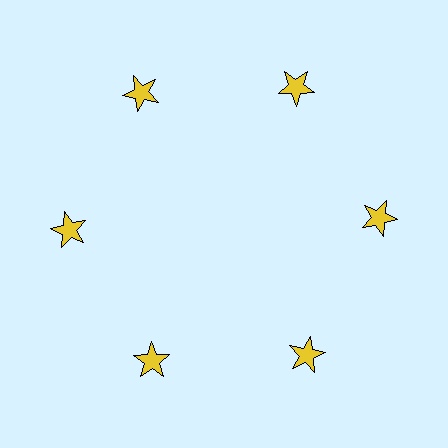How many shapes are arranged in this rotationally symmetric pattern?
There are 6 shapes, arranged in 6 groups of 1.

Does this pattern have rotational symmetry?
Yes, this pattern has 6-fold rotational symmetry. It looks the same after rotating 60 degrees around the center.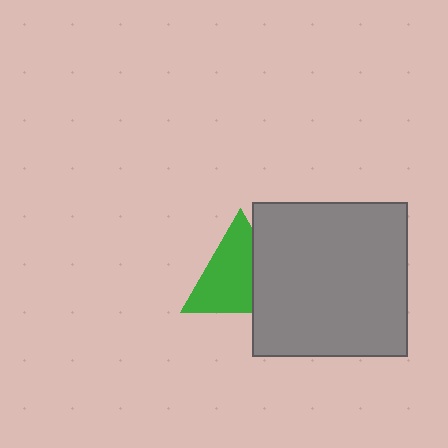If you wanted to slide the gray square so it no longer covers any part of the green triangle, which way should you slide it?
Slide it right — that is the most direct way to separate the two shapes.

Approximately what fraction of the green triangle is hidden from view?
Roughly 34% of the green triangle is hidden behind the gray square.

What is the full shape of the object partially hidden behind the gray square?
The partially hidden object is a green triangle.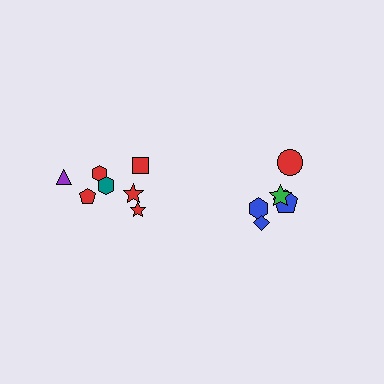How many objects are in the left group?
There are 7 objects.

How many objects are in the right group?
There are 5 objects.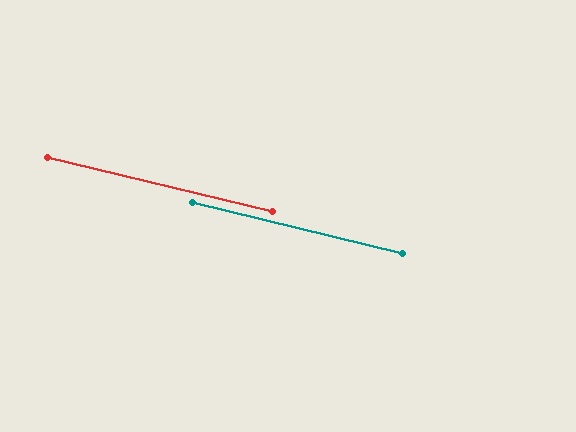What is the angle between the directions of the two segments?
Approximately 0 degrees.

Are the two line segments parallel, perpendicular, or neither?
Parallel — their directions differ by only 0.2°.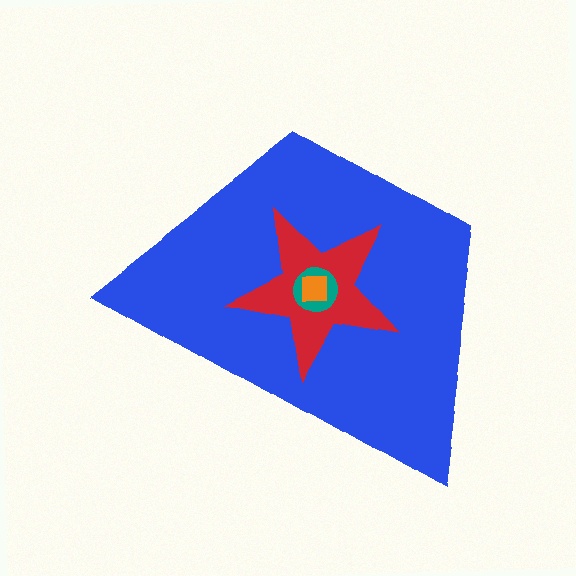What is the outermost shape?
The blue trapezoid.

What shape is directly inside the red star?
The teal circle.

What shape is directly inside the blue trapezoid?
The red star.